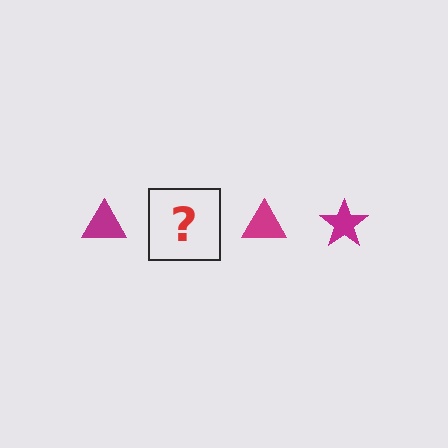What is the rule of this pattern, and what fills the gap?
The rule is that the pattern cycles through triangle, star shapes in magenta. The gap should be filled with a magenta star.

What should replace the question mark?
The question mark should be replaced with a magenta star.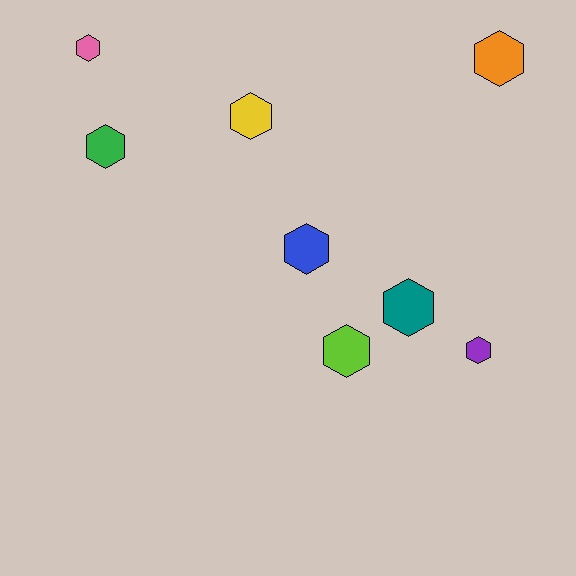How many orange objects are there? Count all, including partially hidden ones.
There is 1 orange object.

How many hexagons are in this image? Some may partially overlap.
There are 8 hexagons.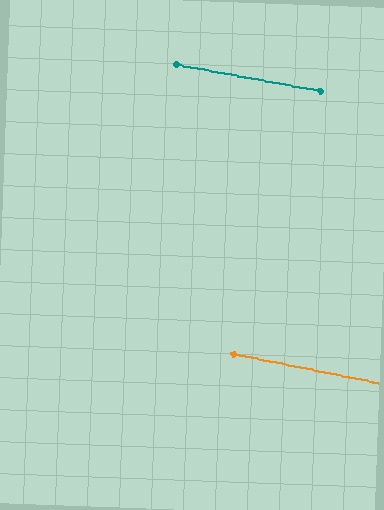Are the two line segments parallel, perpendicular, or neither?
Parallel — their directions differ by only 1.1°.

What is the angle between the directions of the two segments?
Approximately 1 degree.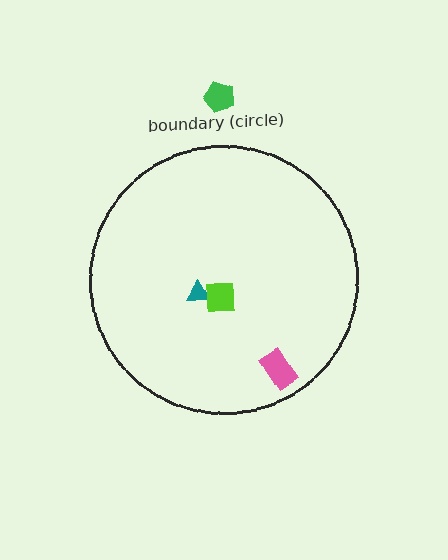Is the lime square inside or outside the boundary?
Inside.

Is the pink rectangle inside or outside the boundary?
Inside.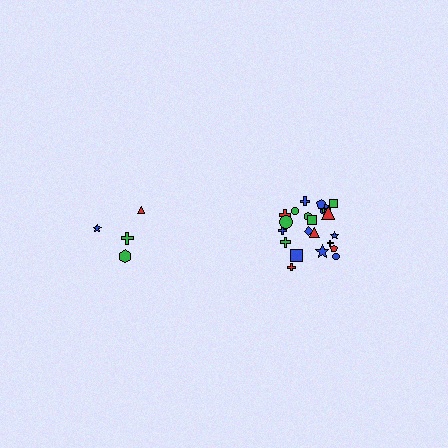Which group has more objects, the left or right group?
The right group.